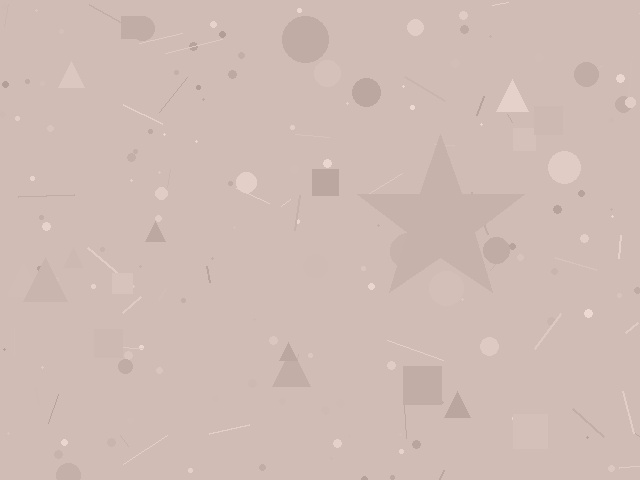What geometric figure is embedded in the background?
A star is embedded in the background.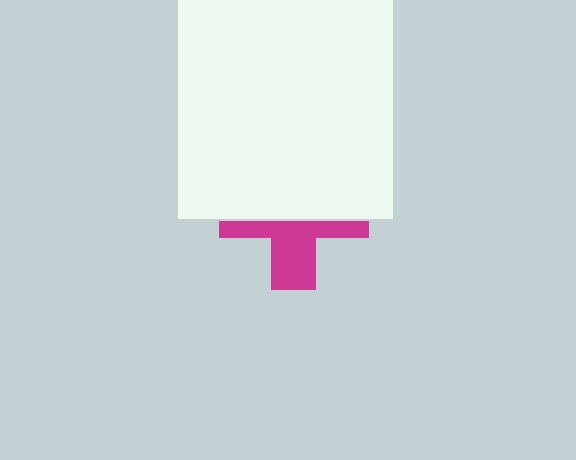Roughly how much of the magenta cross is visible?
A small part of it is visible (roughly 41%).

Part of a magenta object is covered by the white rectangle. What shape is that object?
It is a cross.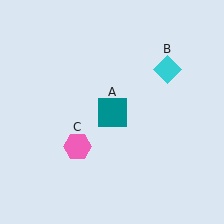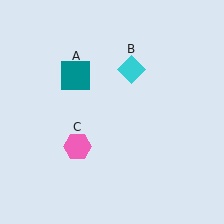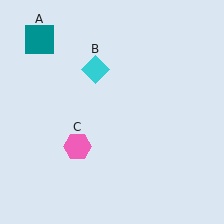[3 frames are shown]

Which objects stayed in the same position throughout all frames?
Pink hexagon (object C) remained stationary.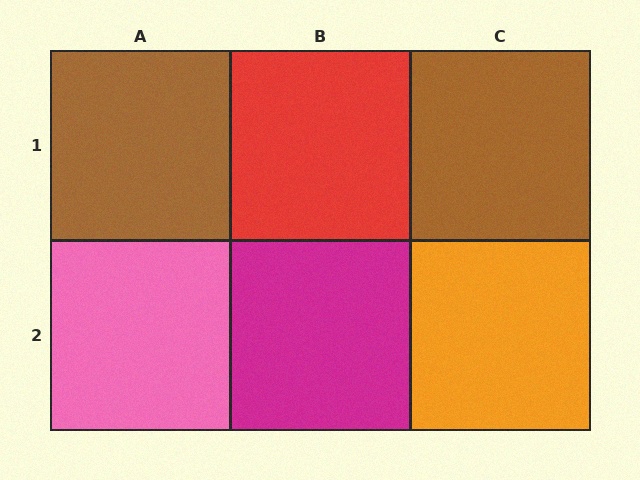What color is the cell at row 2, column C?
Orange.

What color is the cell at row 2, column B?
Magenta.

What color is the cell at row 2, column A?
Pink.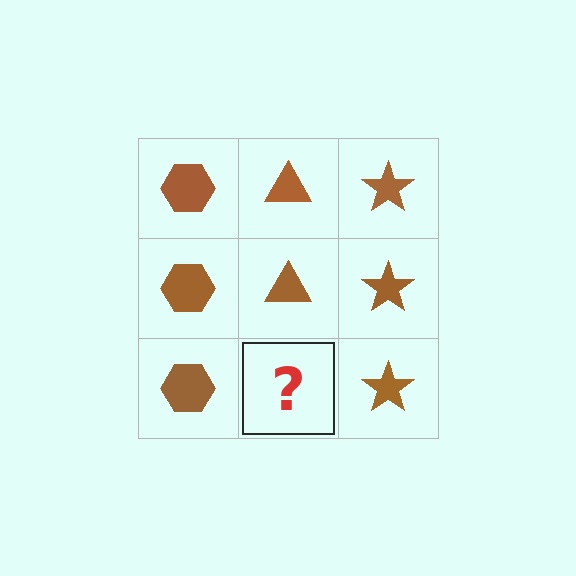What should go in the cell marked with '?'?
The missing cell should contain a brown triangle.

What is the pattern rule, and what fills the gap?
The rule is that each column has a consistent shape. The gap should be filled with a brown triangle.